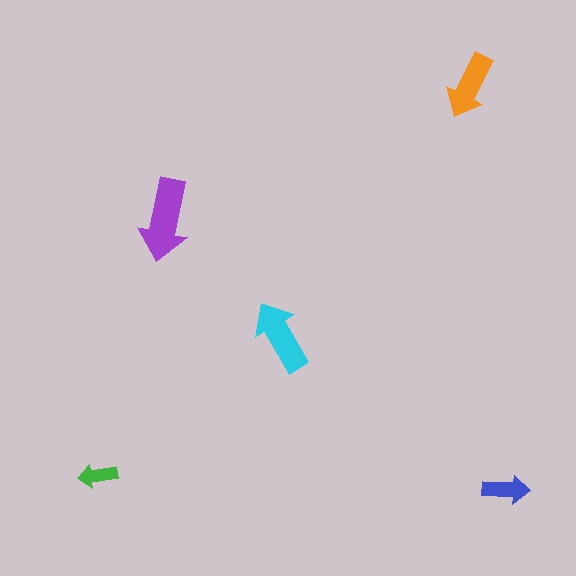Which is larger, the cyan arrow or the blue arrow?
The cyan one.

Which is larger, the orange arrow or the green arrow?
The orange one.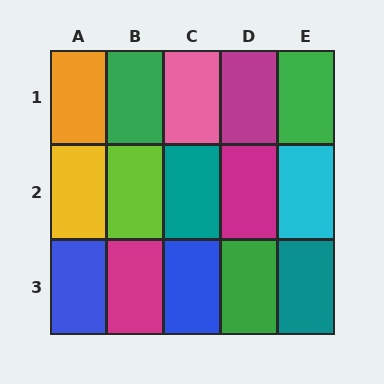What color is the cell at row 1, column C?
Pink.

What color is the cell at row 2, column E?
Cyan.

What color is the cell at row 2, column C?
Teal.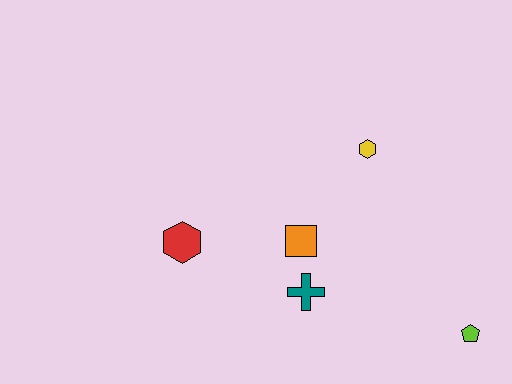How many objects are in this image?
There are 5 objects.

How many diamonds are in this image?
There are no diamonds.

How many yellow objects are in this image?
There is 1 yellow object.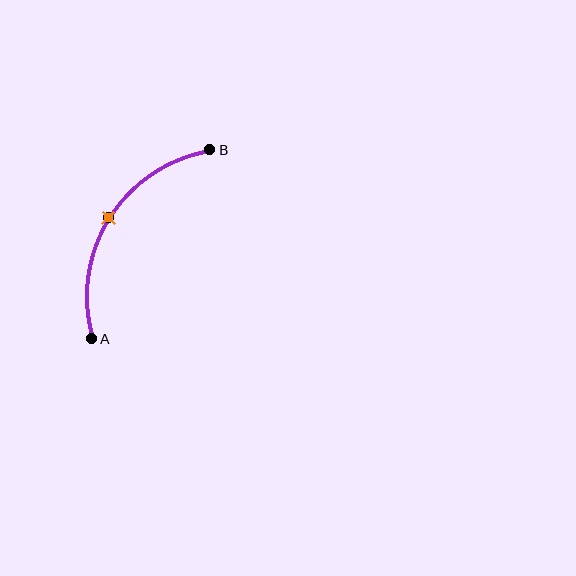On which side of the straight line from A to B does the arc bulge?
The arc bulges to the left of the straight line connecting A and B.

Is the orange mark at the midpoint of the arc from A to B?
Yes. The orange mark lies on the arc at equal arc-length from both A and B — it is the arc midpoint.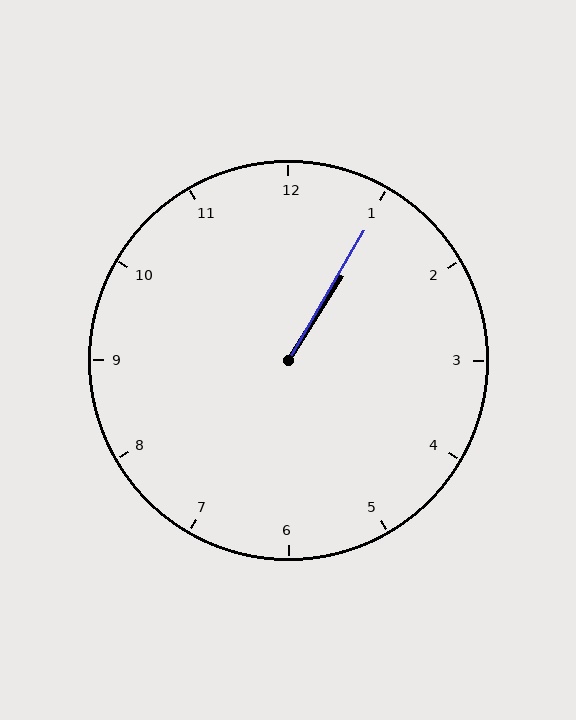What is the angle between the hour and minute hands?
Approximately 2 degrees.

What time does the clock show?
1:05.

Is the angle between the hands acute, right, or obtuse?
It is acute.